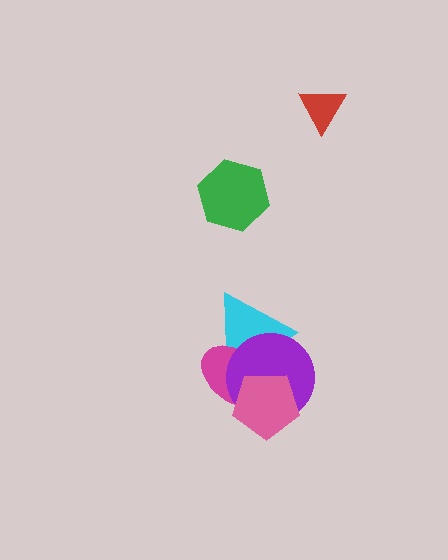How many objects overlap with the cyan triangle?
3 objects overlap with the cyan triangle.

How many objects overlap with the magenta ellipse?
3 objects overlap with the magenta ellipse.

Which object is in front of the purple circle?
The pink pentagon is in front of the purple circle.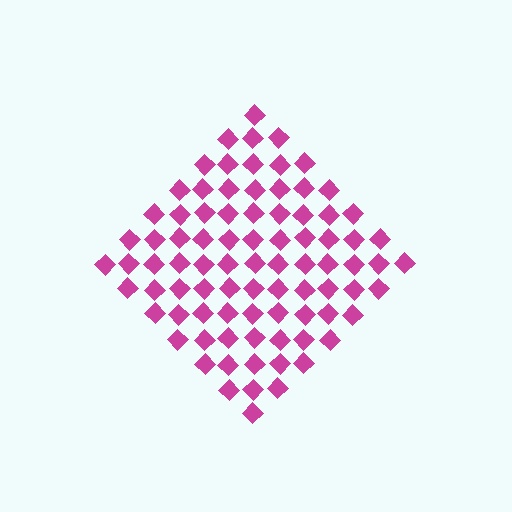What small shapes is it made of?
It is made of small diamonds.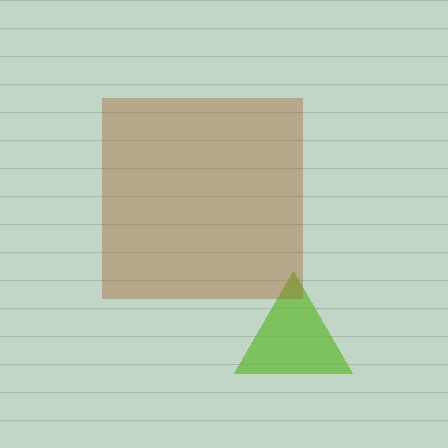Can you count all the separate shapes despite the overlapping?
Yes, there are 2 separate shapes.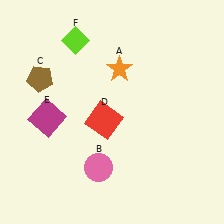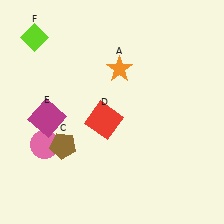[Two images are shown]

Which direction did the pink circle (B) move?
The pink circle (B) moved left.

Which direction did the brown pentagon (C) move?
The brown pentagon (C) moved down.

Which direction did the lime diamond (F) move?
The lime diamond (F) moved left.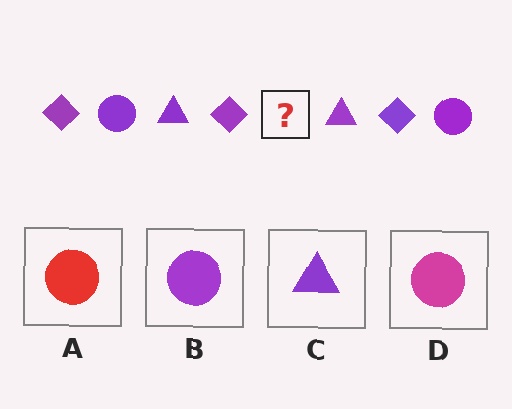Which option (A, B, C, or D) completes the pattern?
B.